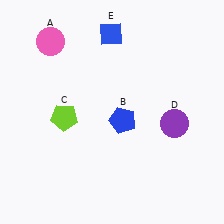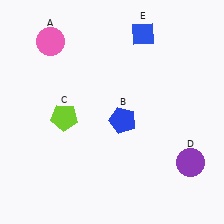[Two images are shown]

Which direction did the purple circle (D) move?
The purple circle (D) moved down.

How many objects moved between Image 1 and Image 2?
2 objects moved between the two images.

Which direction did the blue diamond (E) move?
The blue diamond (E) moved right.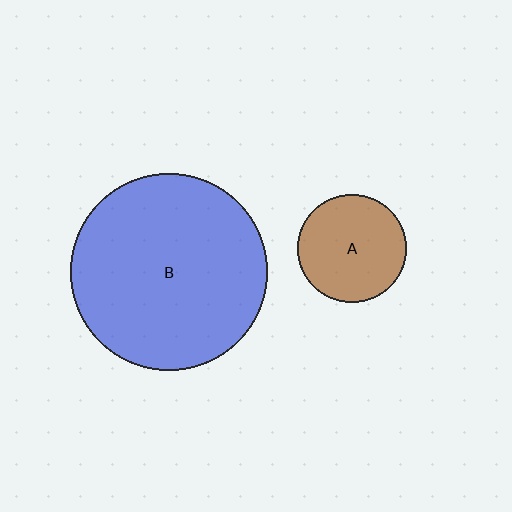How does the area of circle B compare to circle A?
Approximately 3.3 times.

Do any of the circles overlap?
No, none of the circles overlap.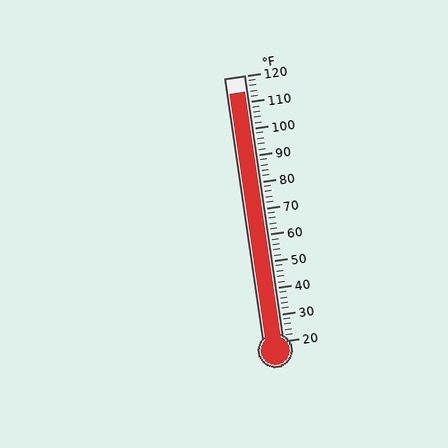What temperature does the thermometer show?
The thermometer shows approximately 114°F.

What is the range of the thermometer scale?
The thermometer scale ranges from 20°F to 120°F.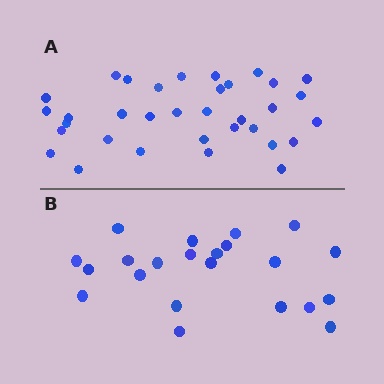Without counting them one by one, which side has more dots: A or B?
Region A (the top region) has more dots.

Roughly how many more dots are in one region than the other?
Region A has roughly 12 or so more dots than region B.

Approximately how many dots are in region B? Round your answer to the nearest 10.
About 20 dots. (The exact count is 22, which rounds to 20.)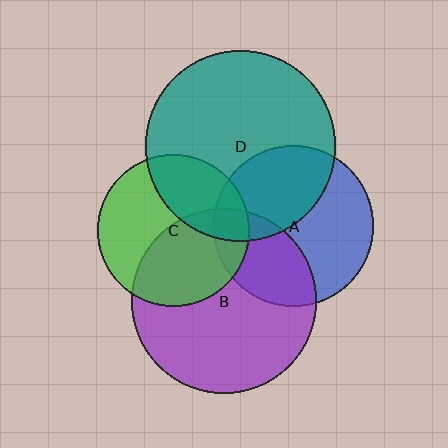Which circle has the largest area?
Circle D (teal).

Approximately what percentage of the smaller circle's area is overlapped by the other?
Approximately 10%.